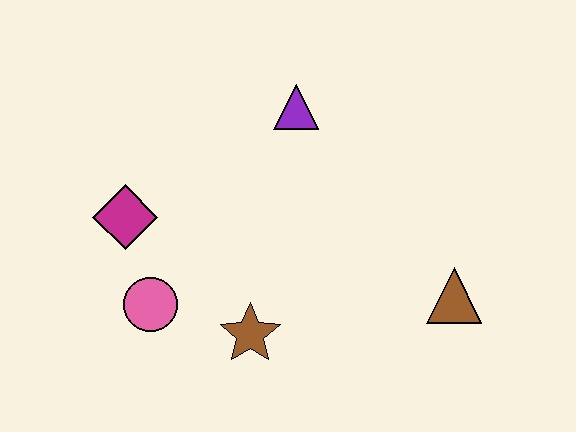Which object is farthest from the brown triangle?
The magenta diamond is farthest from the brown triangle.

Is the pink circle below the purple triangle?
Yes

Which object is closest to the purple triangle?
The magenta diamond is closest to the purple triangle.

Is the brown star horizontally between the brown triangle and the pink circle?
Yes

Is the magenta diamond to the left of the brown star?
Yes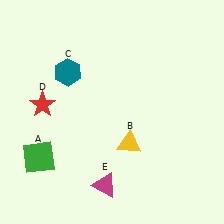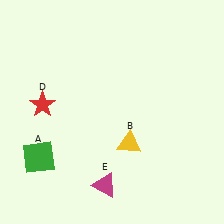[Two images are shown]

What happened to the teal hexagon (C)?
The teal hexagon (C) was removed in Image 2. It was in the top-left area of Image 1.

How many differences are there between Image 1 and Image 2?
There is 1 difference between the two images.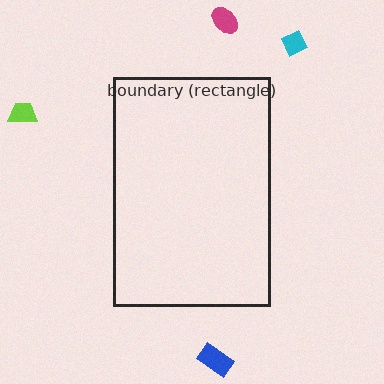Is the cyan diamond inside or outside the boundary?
Outside.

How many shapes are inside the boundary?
0 inside, 4 outside.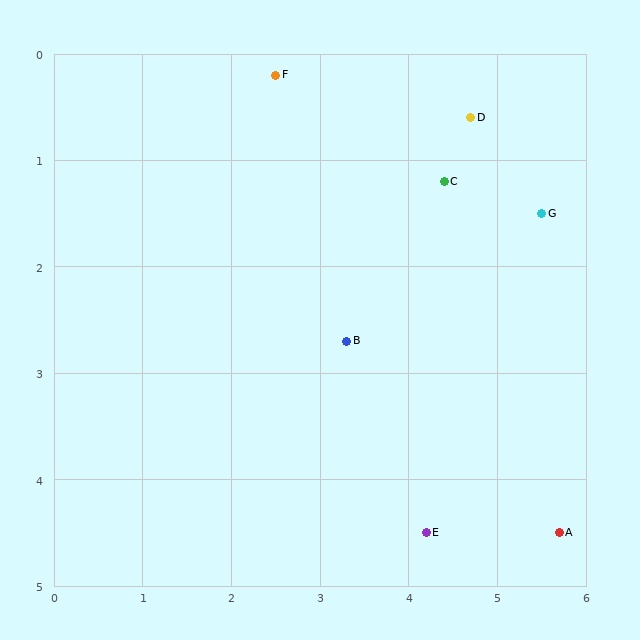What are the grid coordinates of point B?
Point B is at approximately (3.3, 2.7).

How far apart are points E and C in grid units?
Points E and C are about 3.3 grid units apart.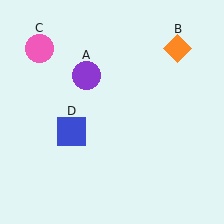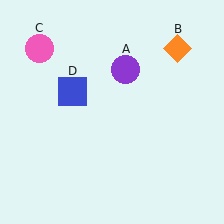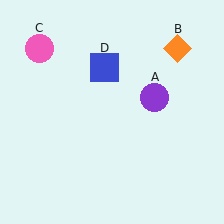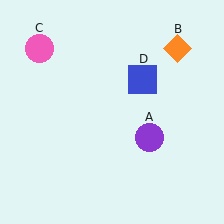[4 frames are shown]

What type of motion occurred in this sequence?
The purple circle (object A), blue square (object D) rotated clockwise around the center of the scene.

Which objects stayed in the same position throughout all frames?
Orange diamond (object B) and pink circle (object C) remained stationary.